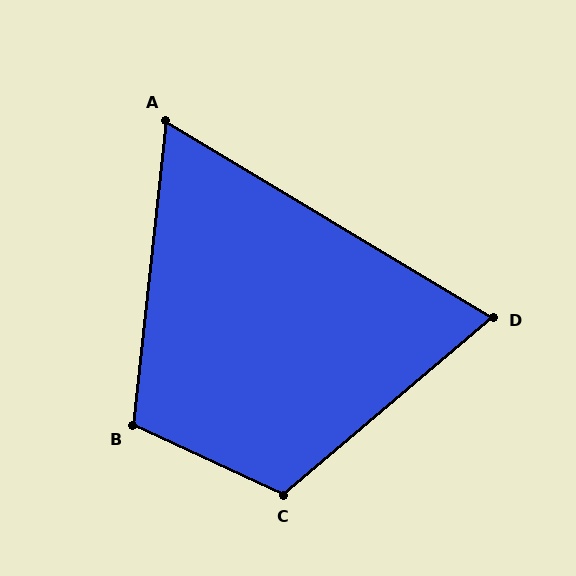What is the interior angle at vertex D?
Approximately 71 degrees (acute).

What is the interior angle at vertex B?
Approximately 109 degrees (obtuse).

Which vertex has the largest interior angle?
C, at approximately 115 degrees.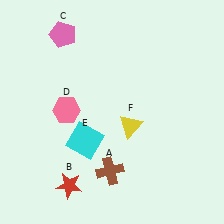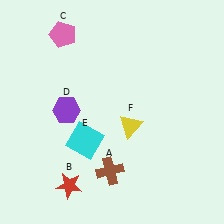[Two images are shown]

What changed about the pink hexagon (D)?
In Image 1, D is pink. In Image 2, it changed to purple.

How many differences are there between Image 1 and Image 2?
There is 1 difference between the two images.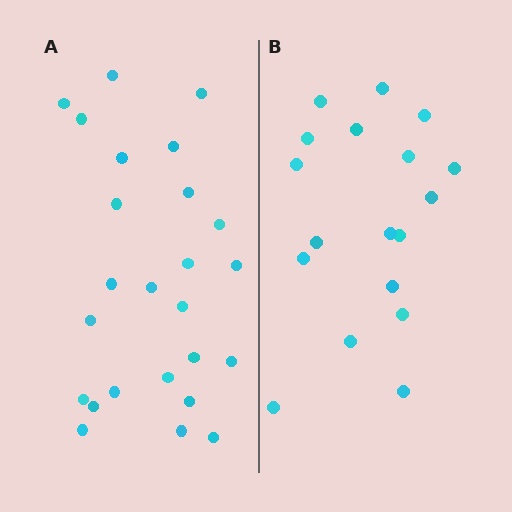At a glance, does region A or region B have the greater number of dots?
Region A (the left region) has more dots.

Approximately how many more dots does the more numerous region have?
Region A has roughly 8 or so more dots than region B.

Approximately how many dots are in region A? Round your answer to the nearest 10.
About 20 dots. (The exact count is 25, which rounds to 20.)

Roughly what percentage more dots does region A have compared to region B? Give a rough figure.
About 40% more.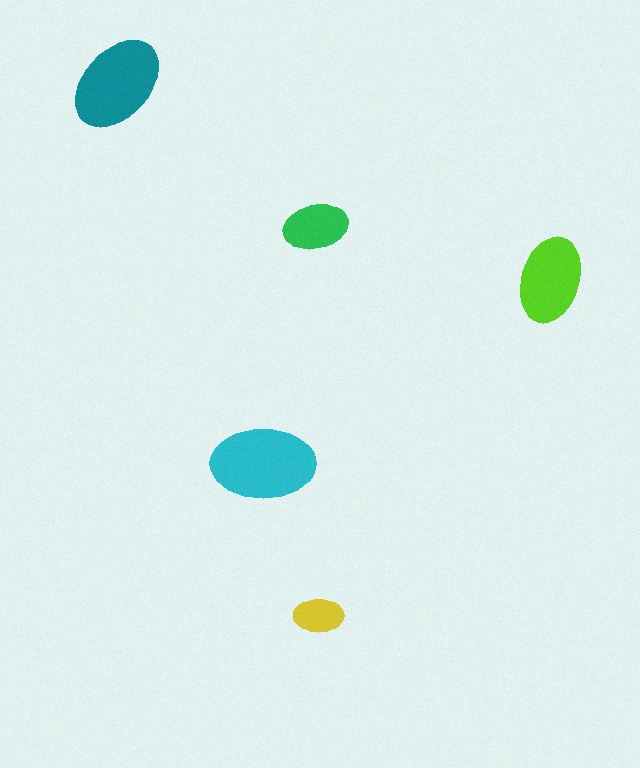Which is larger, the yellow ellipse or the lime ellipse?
The lime one.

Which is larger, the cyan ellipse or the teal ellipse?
The cyan one.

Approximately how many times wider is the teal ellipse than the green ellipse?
About 1.5 times wider.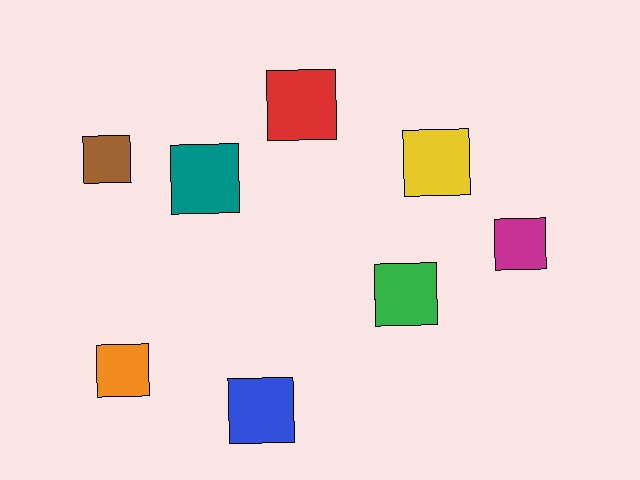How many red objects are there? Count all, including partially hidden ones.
There is 1 red object.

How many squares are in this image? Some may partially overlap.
There are 8 squares.